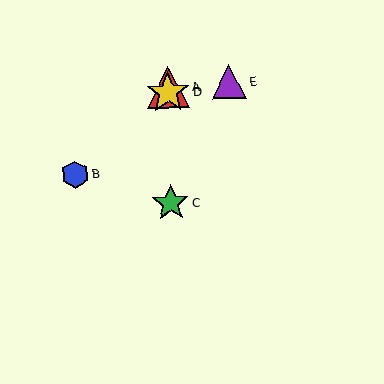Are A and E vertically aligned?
No, A is at x≈168 and E is at x≈229.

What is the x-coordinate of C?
Object C is at x≈170.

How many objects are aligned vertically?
3 objects (A, C, D) are aligned vertically.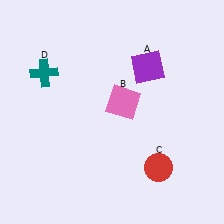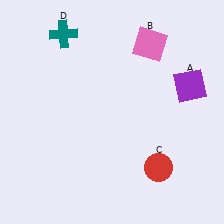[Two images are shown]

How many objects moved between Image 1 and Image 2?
3 objects moved between the two images.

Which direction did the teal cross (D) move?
The teal cross (D) moved up.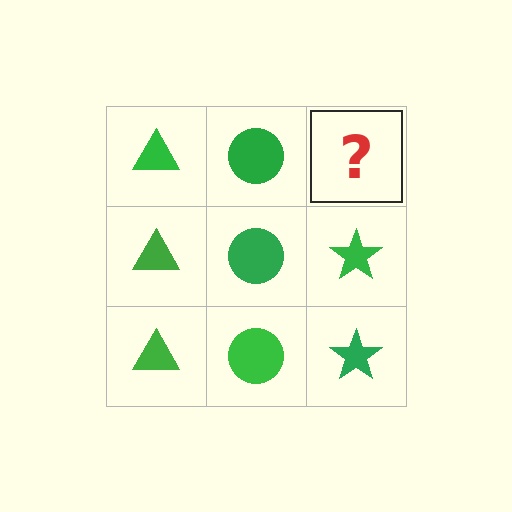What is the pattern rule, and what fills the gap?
The rule is that each column has a consistent shape. The gap should be filled with a green star.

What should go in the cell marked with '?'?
The missing cell should contain a green star.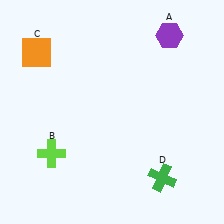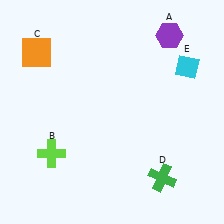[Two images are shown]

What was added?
A cyan diamond (E) was added in Image 2.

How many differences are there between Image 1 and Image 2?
There is 1 difference between the two images.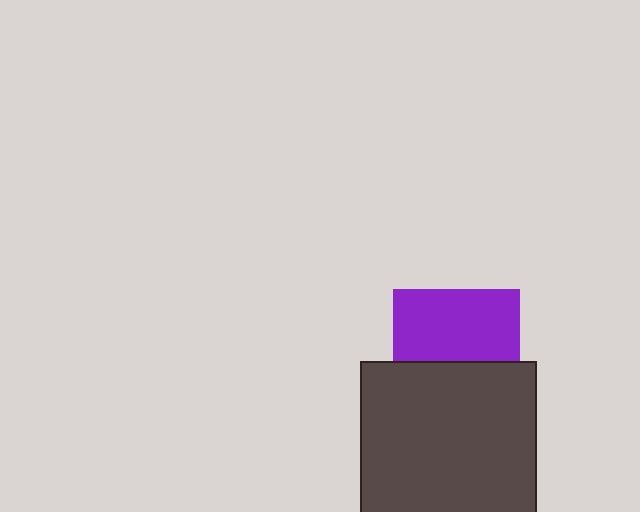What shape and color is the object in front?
The object in front is a dark gray rectangle.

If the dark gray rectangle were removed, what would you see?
You would see the complete purple square.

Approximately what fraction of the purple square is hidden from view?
Roughly 44% of the purple square is hidden behind the dark gray rectangle.